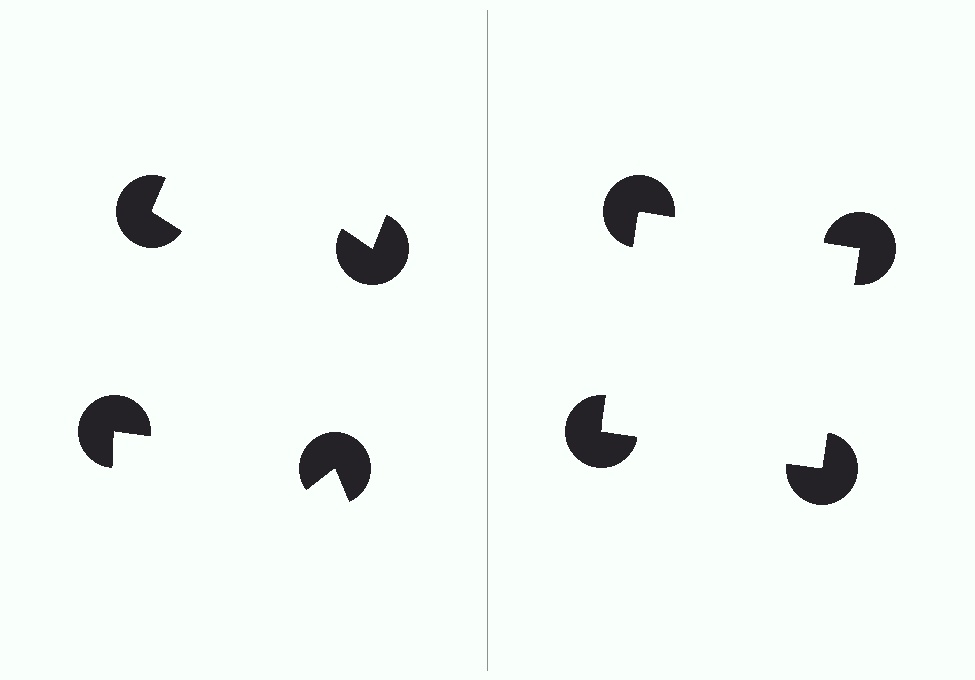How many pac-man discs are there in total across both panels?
8 — 4 on each side.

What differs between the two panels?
The pac-man discs are positioned identically on both sides; only the wedge orientations differ. On the right they align to a square; on the left they are misaligned.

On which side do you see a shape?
An illusory square appears on the right side. On the left side the wedge cuts are rotated, so no coherent shape forms.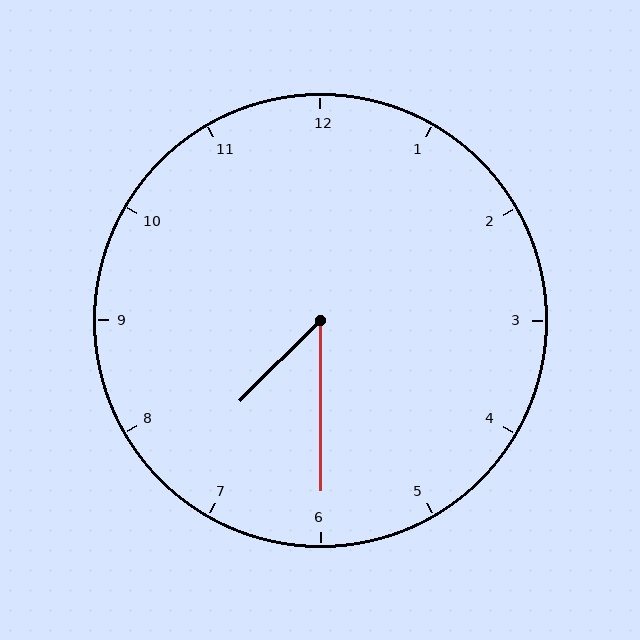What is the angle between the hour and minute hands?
Approximately 45 degrees.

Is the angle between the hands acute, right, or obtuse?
It is acute.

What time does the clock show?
7:30.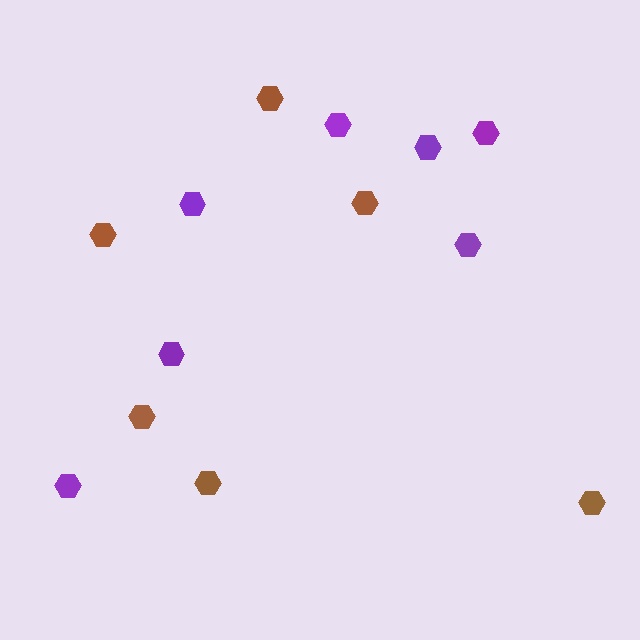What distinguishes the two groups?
There are 2 groups: one group of purple hexagons (7) and one group of brown hexagons (6).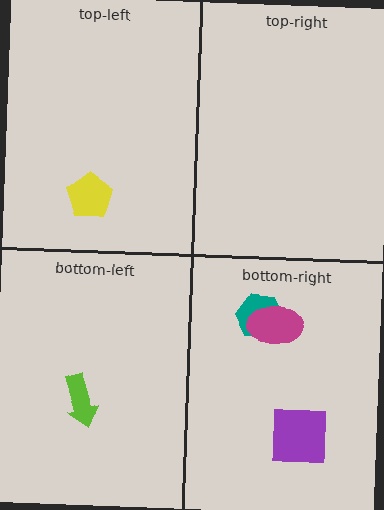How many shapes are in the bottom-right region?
3.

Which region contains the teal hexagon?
The bottom-right region.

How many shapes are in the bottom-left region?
1.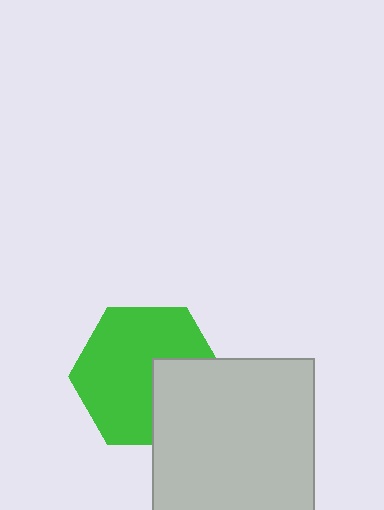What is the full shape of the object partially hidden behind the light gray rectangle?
The partially hidden object is a green hexagon.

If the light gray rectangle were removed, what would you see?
You would see the complete green hexagon.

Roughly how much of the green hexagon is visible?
Most of it is visible (roughly 69%).